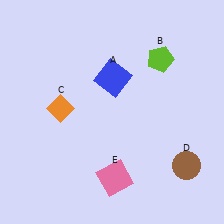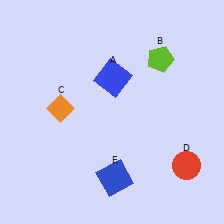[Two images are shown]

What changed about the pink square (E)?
In Image 1, E is pink. In Image 2, it changed to blue.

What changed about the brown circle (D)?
In Image 1, D is brown. In Image 2, it changed to red.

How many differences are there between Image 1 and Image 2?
There are 2 differences between the two images.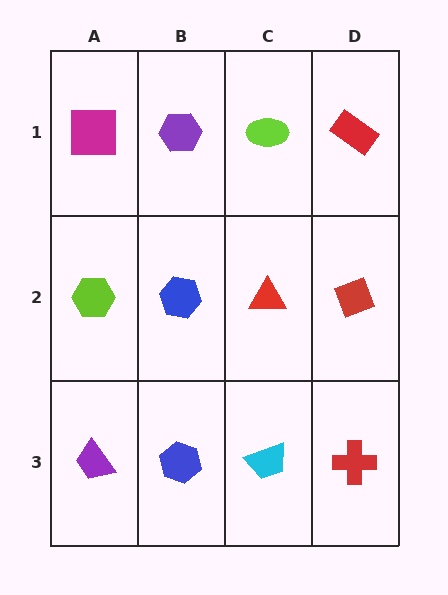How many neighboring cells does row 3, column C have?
3.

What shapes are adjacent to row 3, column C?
A red triangle (row 2, column C), a blue hexagon (row 3, column B), a red cross (row 3, column D).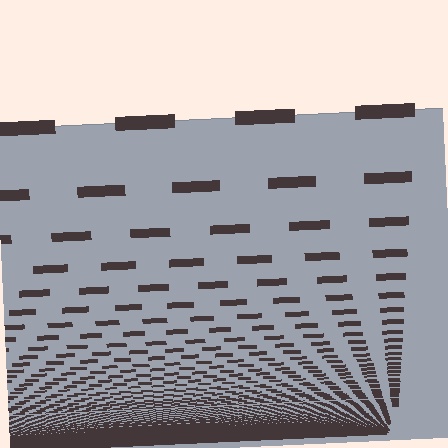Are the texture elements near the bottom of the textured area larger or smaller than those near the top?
Smaller. The gradient is inverted — elements near the bottom are smaller and denser.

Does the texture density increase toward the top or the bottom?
Density increases toward the bottom.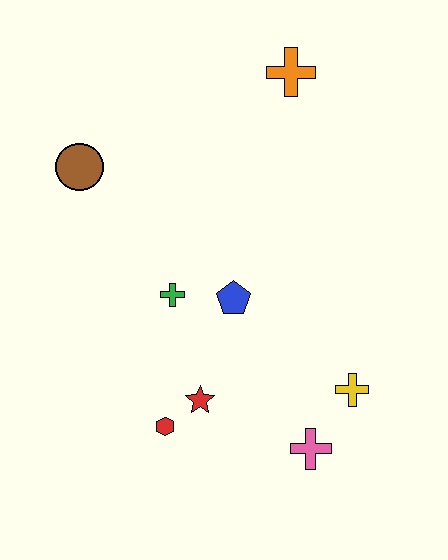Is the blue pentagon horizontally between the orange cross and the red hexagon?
Yes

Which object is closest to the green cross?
The blue pentagon is closest to the green cross.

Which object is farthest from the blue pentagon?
The orange cross is farthest from the blue pentagon.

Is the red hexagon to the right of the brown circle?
Yes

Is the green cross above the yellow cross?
Yes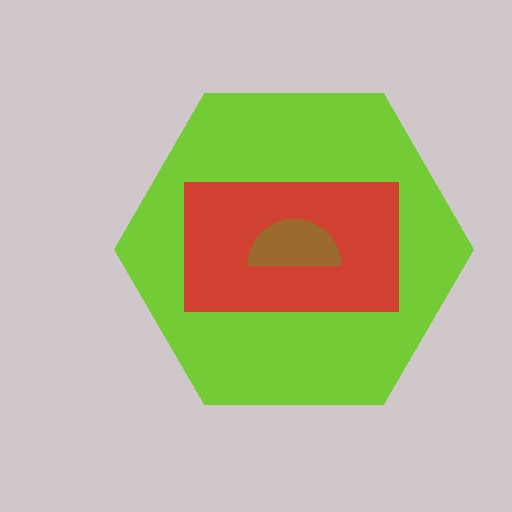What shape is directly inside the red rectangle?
The brown semicircle.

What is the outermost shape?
The lime hexagon.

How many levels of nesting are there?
3.